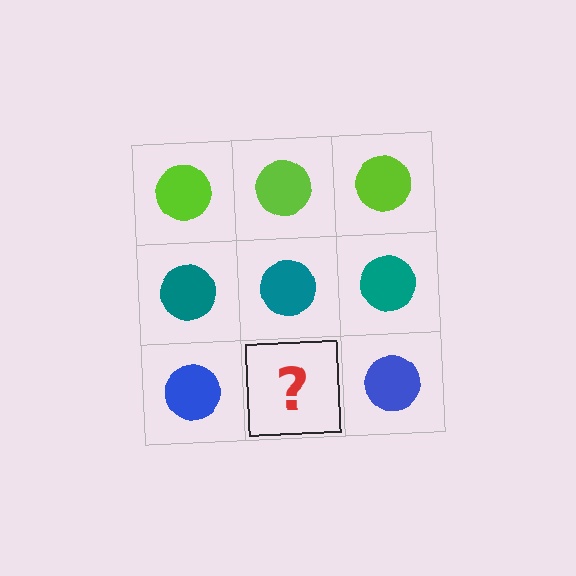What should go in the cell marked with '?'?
The missing cell should contain a blue circle.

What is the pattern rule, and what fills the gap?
The rule is that each row has a consistent color. The gap should be filled with a blue circle.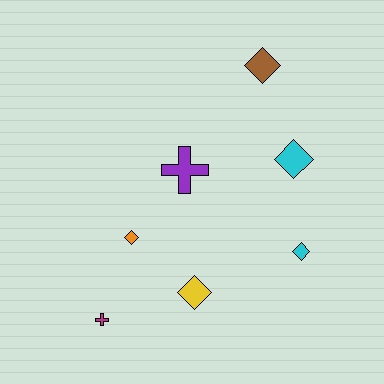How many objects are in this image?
There are 7 objects.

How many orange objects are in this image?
There is 1 orange object.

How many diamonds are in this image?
There are 5 diamonds.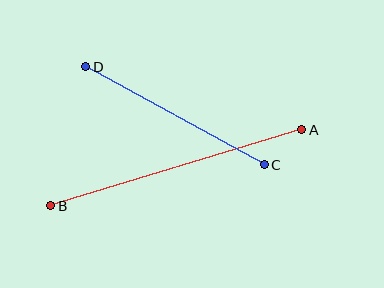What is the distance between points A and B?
The distance is approximately 262 pixels.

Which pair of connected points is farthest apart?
Points A and B are farthest apart.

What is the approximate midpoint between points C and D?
The midpoint is at approximately (175, 116) pixels.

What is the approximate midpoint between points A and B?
The midpoint is at approximately (176, 168) pixels.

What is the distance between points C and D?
The distance is approximately 204 pixels.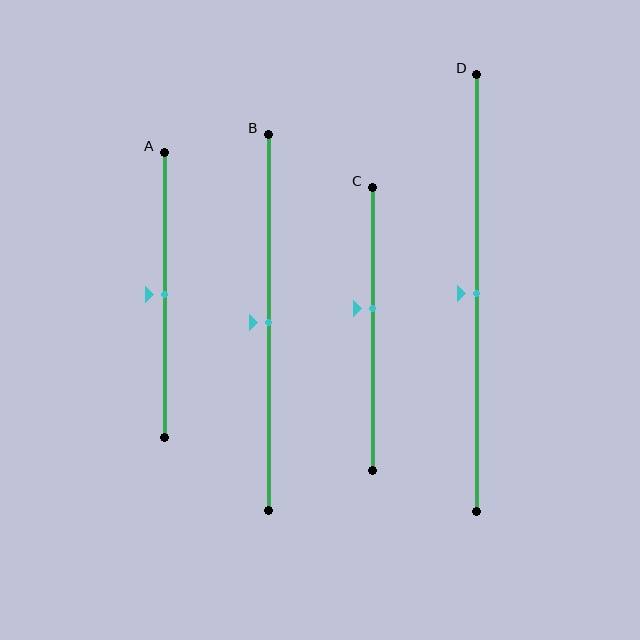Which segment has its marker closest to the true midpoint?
Segment A has its marker closest to the true midpoint.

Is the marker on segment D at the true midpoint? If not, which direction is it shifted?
Yes, the marker on segment D is at the true midpoint.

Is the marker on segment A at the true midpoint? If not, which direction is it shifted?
Yes, the marker on segment A is at the true midpoint.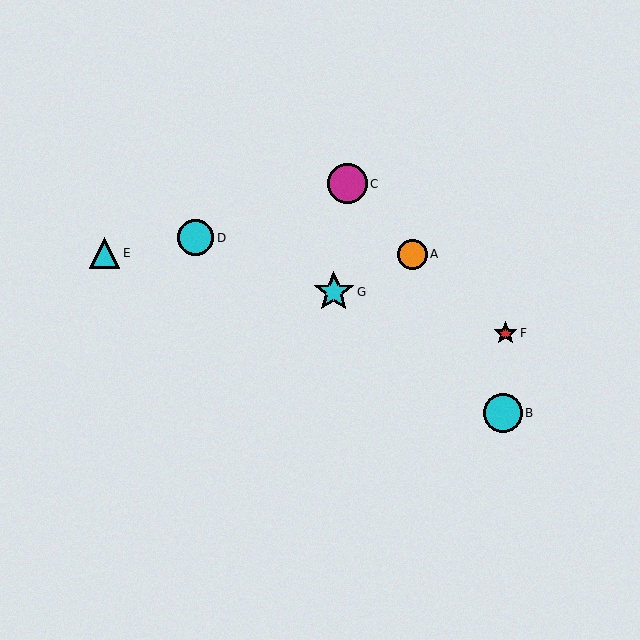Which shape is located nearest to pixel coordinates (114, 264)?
The cyan triangle (labeled E) at (105, 253) is nearest to that location.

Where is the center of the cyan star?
The center of the cyan star is at (334, 292).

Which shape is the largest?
The cyan star (labeled G) is the largest.